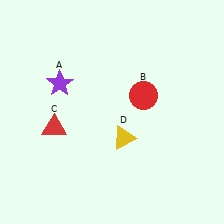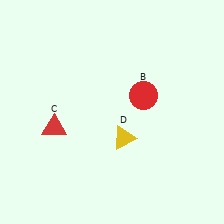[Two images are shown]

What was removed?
The purple star (A) was removed in Image 2.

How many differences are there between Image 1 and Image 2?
There is 1 difference between the two images.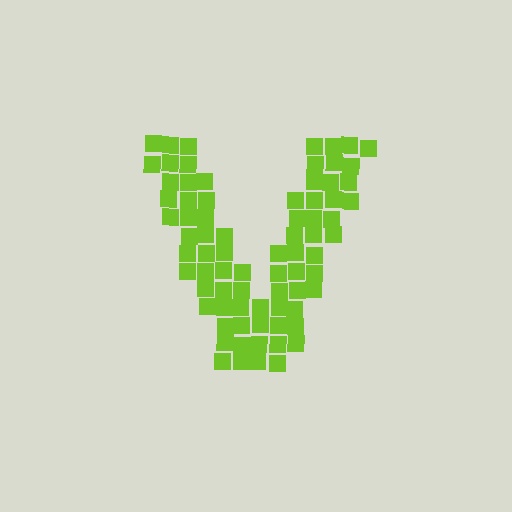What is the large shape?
The large shape is the letter V.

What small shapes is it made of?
It is made of small squares.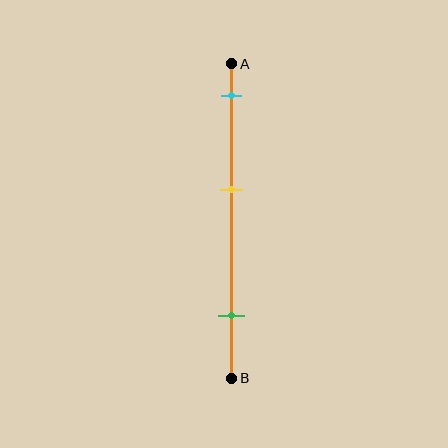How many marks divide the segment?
There are 3 marks dividing the segment.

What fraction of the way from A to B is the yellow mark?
The yellow mark is approximately 40% (0.4) of the way from A to B.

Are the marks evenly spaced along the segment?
Yes, the marks are approximately evenly spaced.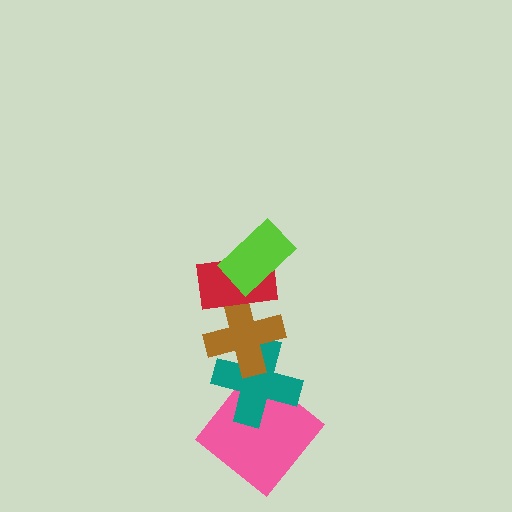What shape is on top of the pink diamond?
The teal cross is on top of the pink diamond.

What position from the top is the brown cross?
The brown cross is 3rd from the top.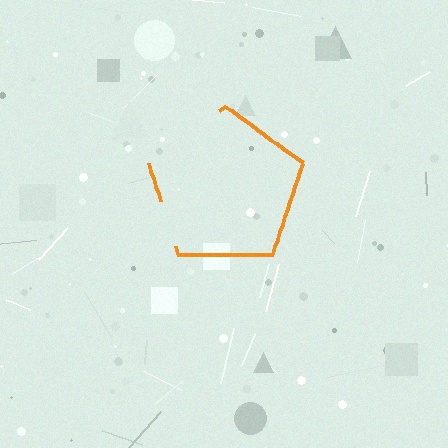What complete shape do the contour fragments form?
The contour fragments form a pentagon.